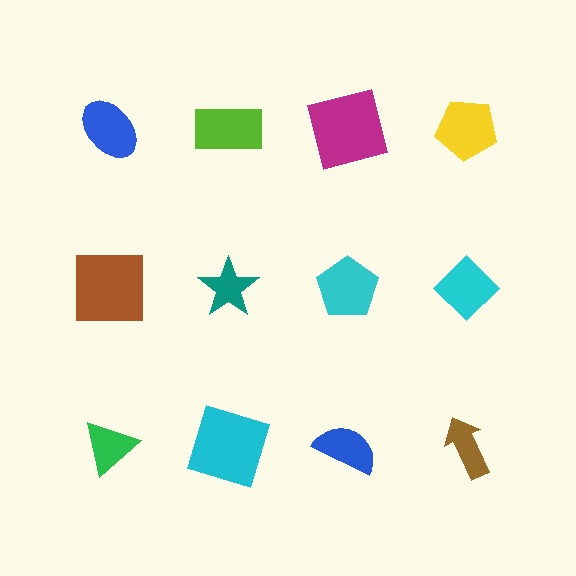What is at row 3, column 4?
A brown arrow.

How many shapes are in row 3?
4 shapes.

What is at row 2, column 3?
A cyan pentagon.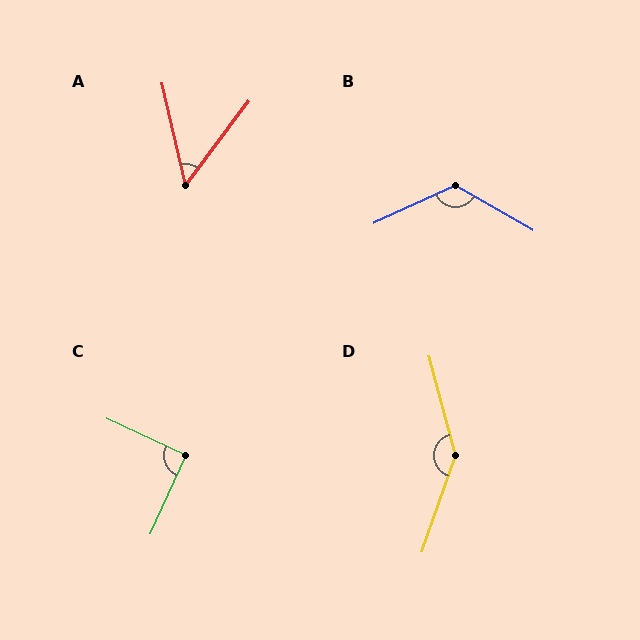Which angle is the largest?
D, at approximately 146 degrees.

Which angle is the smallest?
A, at approximately 50 degrees.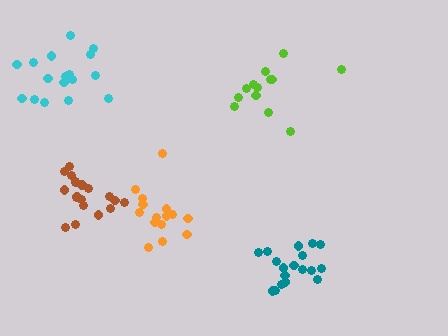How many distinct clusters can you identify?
There are 5 distinct clusters.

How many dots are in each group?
Group 1: 13 dots, Group 2: 17 dots, Group 3: 19 dots, Group 4: 15 dots, Group 5: 19 dots (83 total).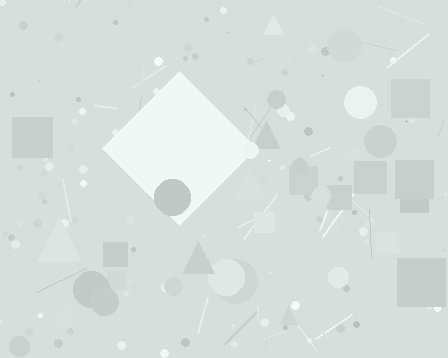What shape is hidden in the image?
A diamond is hidden in the image.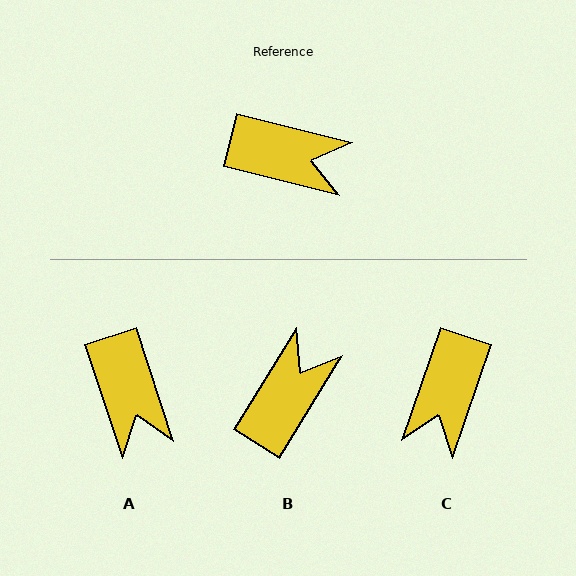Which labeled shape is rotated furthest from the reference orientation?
C, about 95 degrees away.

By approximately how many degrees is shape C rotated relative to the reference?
Approximately 95 degrees clockwise.